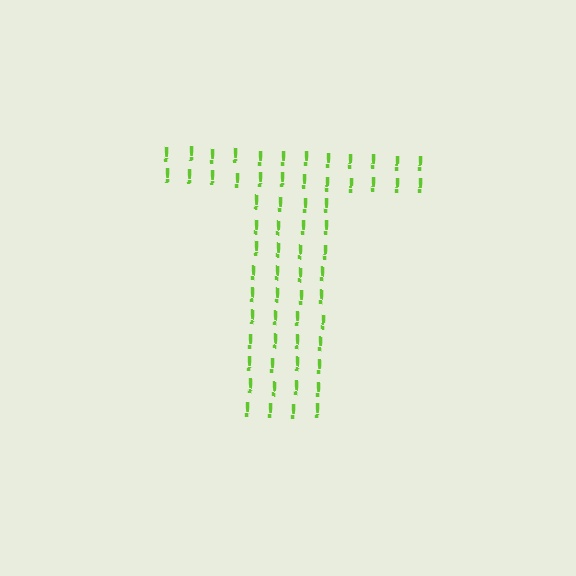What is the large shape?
The large shape is the letter T.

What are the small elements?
The small elements are exclamation marks.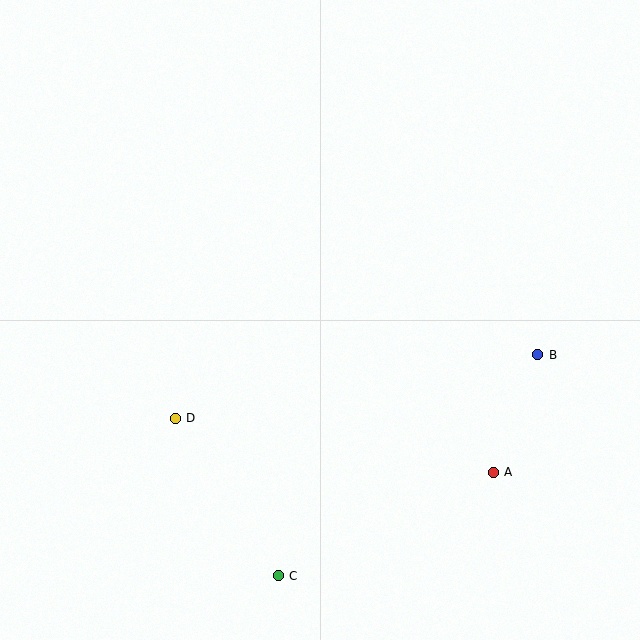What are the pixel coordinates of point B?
Point B is at (538, 355).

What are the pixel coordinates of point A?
Point A is at (493, 472).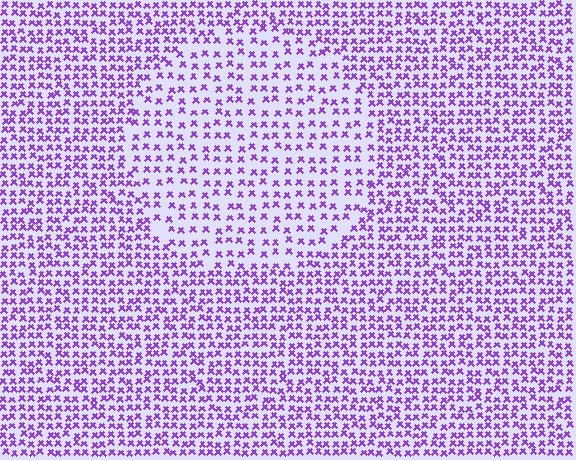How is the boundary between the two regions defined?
The boundary is defined by a change in element density (approximately 1.7x ratio). All elements are the same color, size, and shape.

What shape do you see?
I see a circle.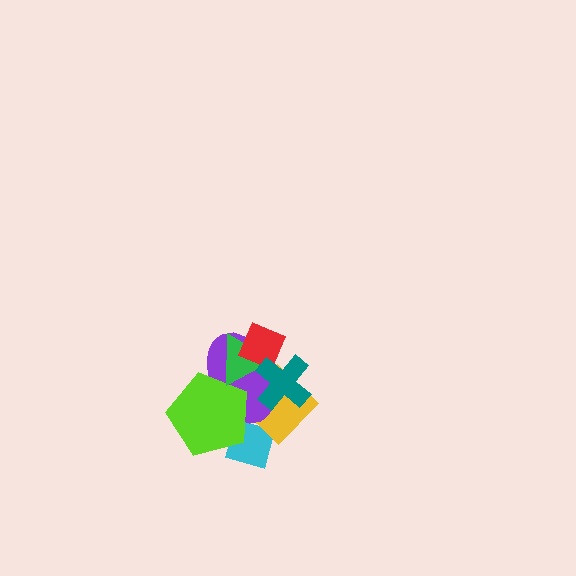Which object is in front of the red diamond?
The teal cross is in front of the red diamond.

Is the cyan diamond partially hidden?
Yes, it is partially covered by another shape.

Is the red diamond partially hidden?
Yes, it is partially covered by another shape.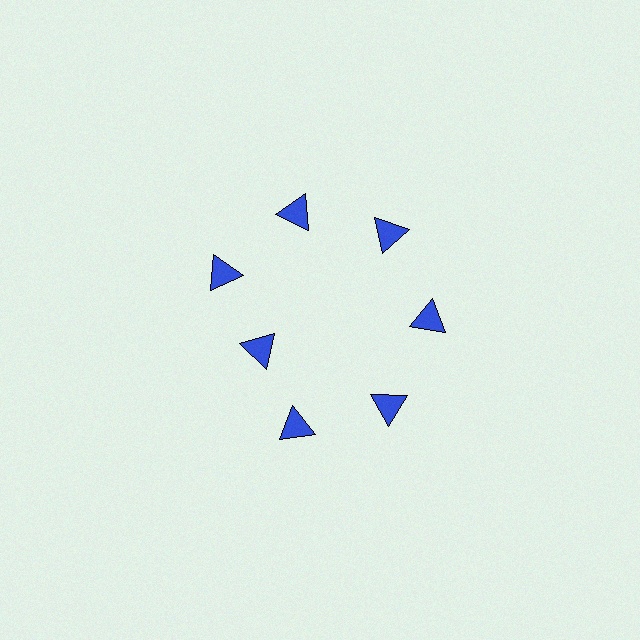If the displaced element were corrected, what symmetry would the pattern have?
It would have 7-fold rotational symmetry — the pattern would map onto itself every 51 degrees.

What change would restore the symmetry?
The symmetry would be restored by moving it outward, back onto the ring so that all 7 triangles sit at equal angles and equal distance from the center.